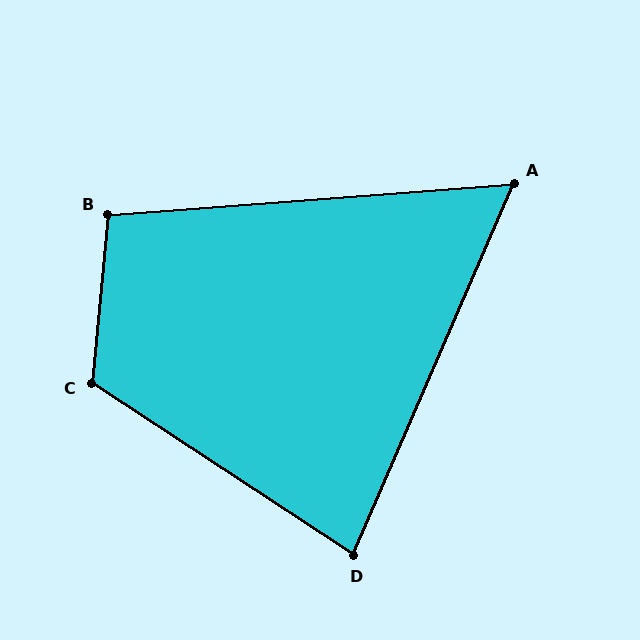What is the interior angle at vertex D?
Approximately 80 degrees (acute).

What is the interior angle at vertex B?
Approximately 100 degrees (obtuse).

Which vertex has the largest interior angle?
C, at approximately 118 degrees.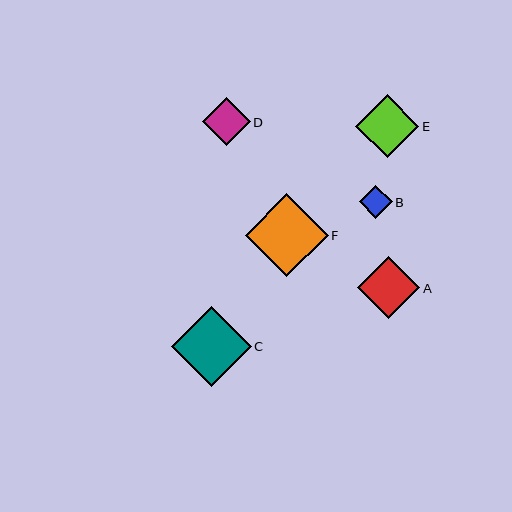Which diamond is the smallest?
Diamond B is the smallest with a size of approximately 33 pixels.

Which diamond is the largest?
Diamond F is the largest with a size of approximately 83 pixels.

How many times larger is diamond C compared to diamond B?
Diamond C is approximately 2.4 times the size of diamond B.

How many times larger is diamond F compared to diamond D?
Diamond F is approximately 1.7 times the size of diamond D.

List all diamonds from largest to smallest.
From largest to smallest: F, C, E, A, D, B.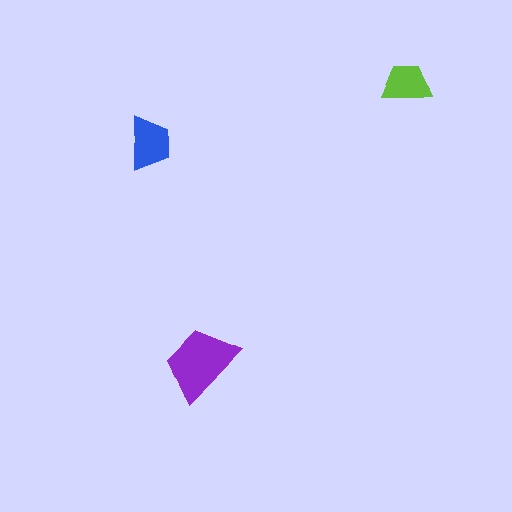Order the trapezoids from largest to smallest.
the purple one, the blue one, the lime one.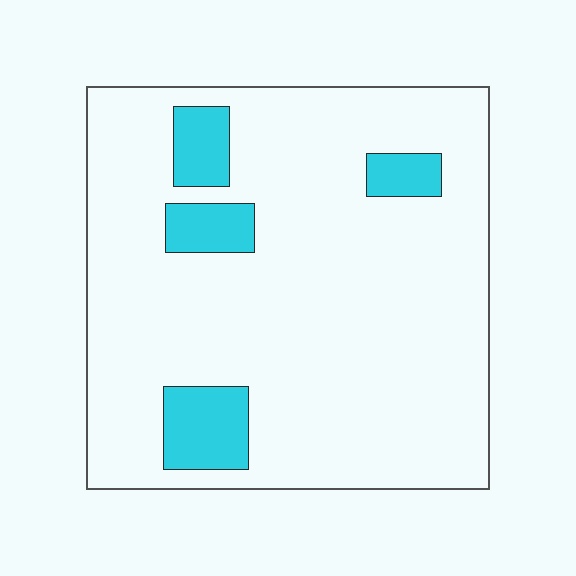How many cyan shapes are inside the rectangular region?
4.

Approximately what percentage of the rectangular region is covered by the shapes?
Approximately 10%.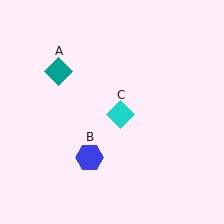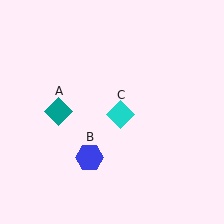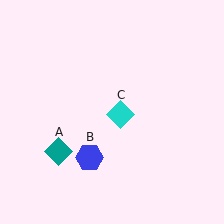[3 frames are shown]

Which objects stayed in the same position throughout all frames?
Blue hexagon (object B) and cyan diamond (object C) remained stationary.